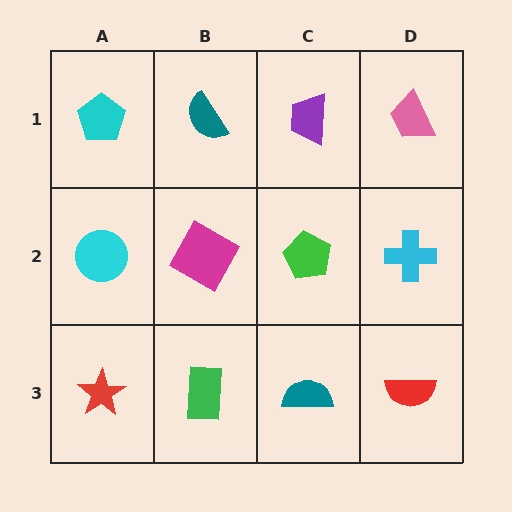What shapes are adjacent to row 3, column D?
A cyan cross (row 2, column D), a teal semicircle (row 3, column C).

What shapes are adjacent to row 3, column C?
A green pentagon (row 2, column C), a green rectangle (row 3, column B), a red semicircle (row 3, column D).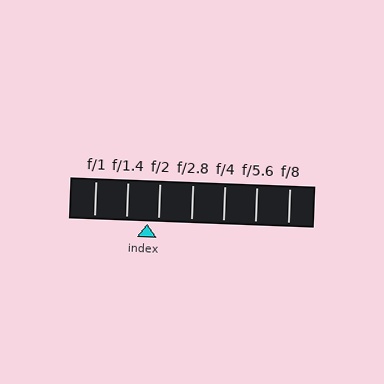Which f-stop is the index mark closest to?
The index mark is closest to f/2.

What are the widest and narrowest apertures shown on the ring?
The widest aperture shown is f/1 and the narrowest is f/8.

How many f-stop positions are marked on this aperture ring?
There are 7 f-stop positions marked.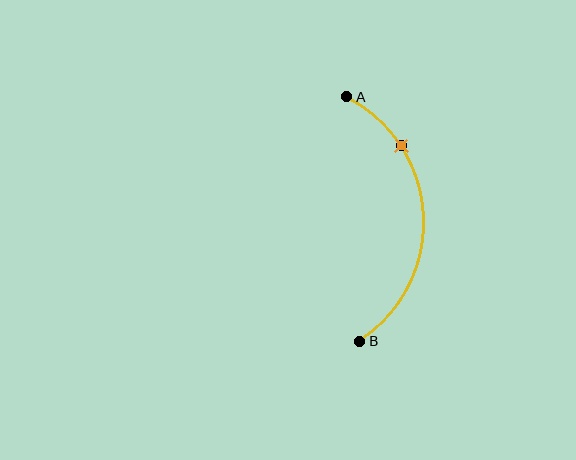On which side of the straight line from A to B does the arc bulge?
The arc bulges to the right of the straight line connecting A and B.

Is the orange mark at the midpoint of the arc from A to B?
No. The orange mark lies on the arc but is closer to endpoint A. The arc midpoint would be at the point on the curve equidistant along the arc from both A and B.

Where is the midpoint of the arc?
The arc midpoint is the point on the curve farthest from the straight line joining A and B. It sits to the right of that line.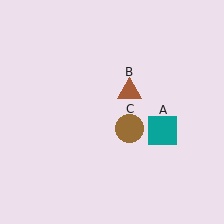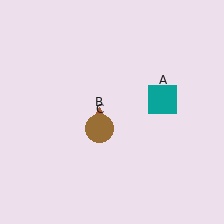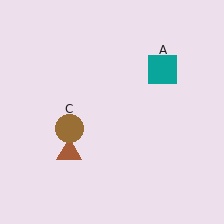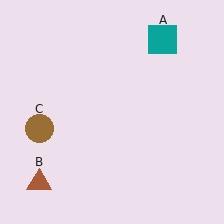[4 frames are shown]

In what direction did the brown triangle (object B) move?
The brown triangle (object B) moved down and to the left.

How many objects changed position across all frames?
3 objects changed position: teal square (object A), brown triangle (object B), brown circle (object C).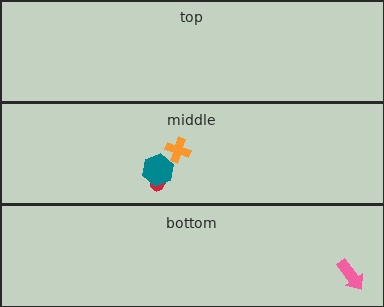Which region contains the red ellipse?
The middle region.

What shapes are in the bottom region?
The pink arrow.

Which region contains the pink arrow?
The bottom region.